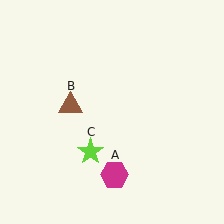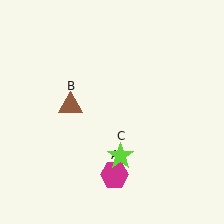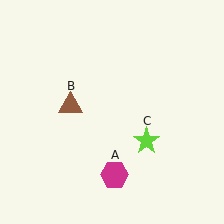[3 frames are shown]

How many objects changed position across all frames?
1 object changed position: lime star (object C).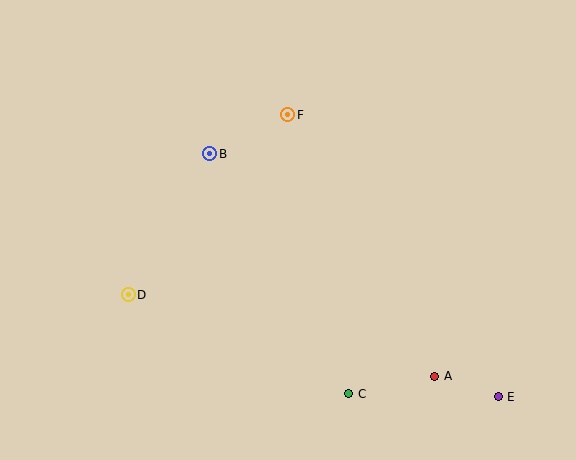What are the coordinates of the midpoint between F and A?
The midpoint between F and A is at (361, 245).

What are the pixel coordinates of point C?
Point C is at (349, 394).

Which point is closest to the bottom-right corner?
Point E is closest to the bottom-right corner.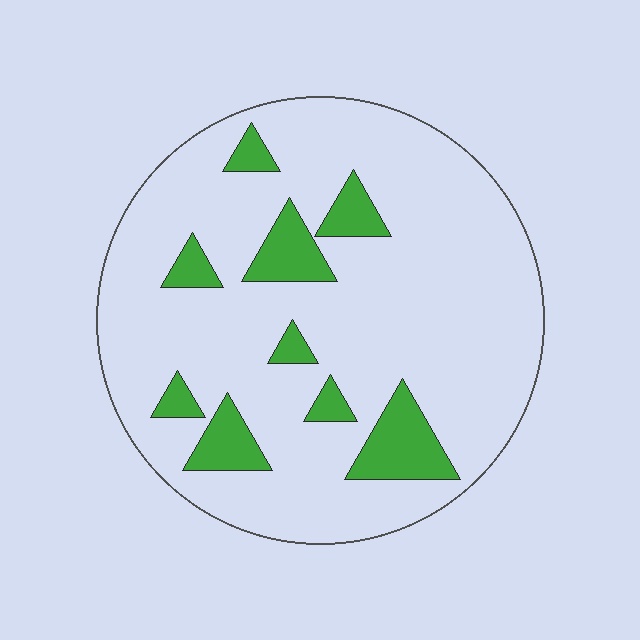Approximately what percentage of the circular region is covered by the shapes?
Approximately 15%.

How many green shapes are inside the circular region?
9.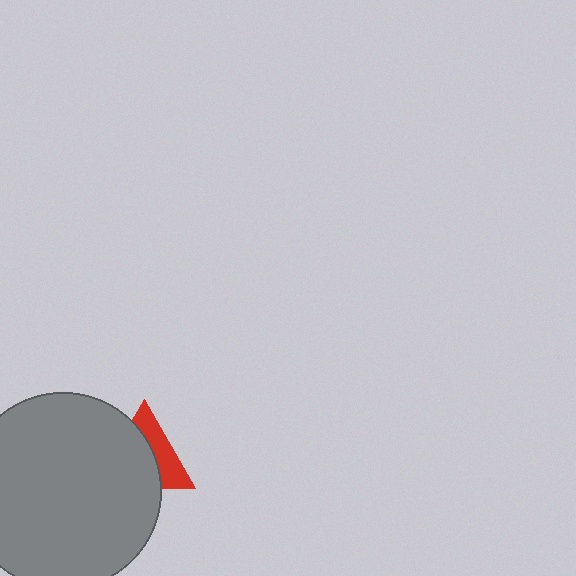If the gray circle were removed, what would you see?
You would see the complete red triangle.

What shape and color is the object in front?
The object in front is a gray circle.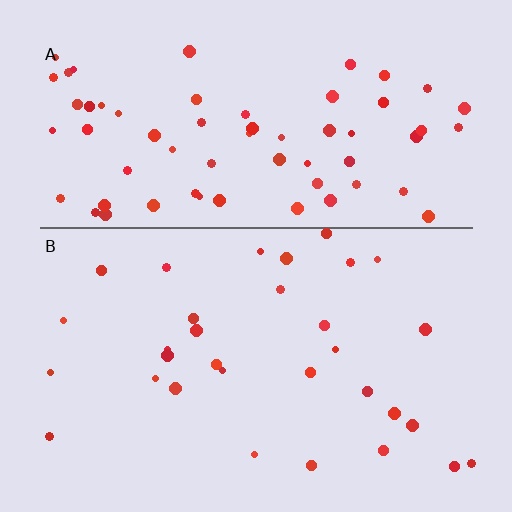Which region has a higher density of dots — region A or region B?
A (the top).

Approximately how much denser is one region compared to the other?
Approximately 2.1× — region A over region B.